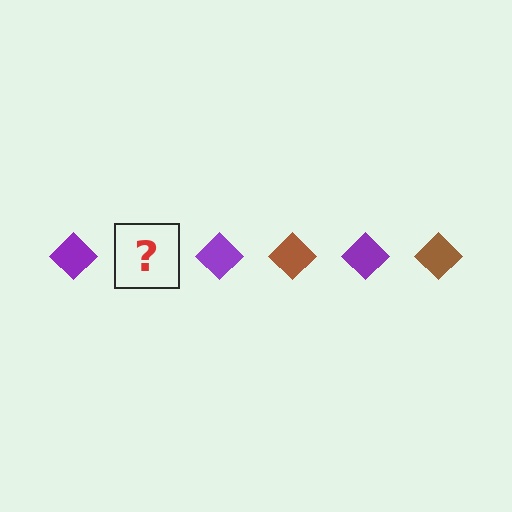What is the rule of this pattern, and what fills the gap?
The rule is that the pattern cycles through purple, brown diamonds. The gap should be filled with a brown diamond.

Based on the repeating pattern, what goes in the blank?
The blank should be a brown diamond.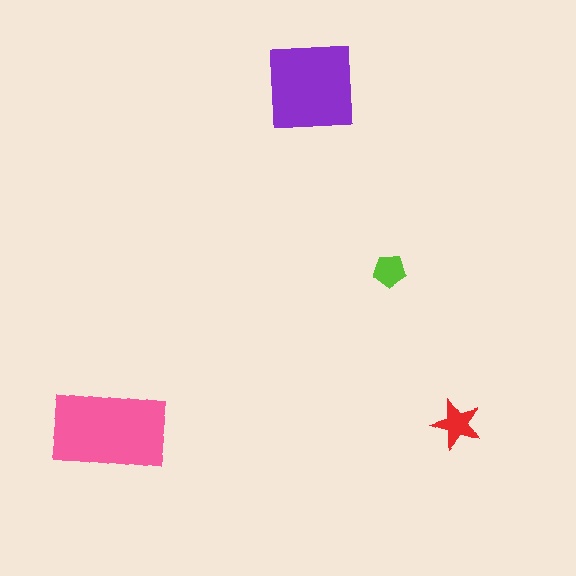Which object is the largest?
The pink rectangle.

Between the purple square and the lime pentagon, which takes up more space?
The purple square.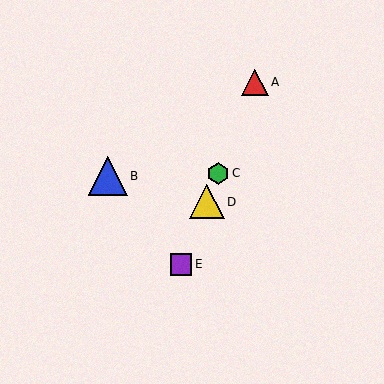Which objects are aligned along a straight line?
Objects A, C, D, E are aligned along a straight line.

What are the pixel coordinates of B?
Object B is at (108, 176).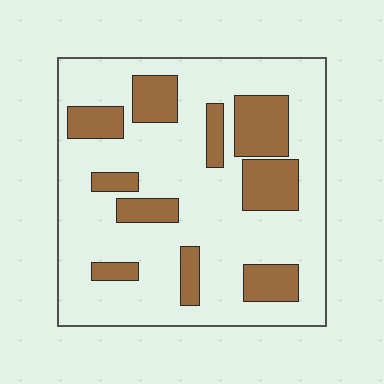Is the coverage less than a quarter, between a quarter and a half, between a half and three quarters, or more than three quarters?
Between a quarter and a half.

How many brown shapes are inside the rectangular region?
10.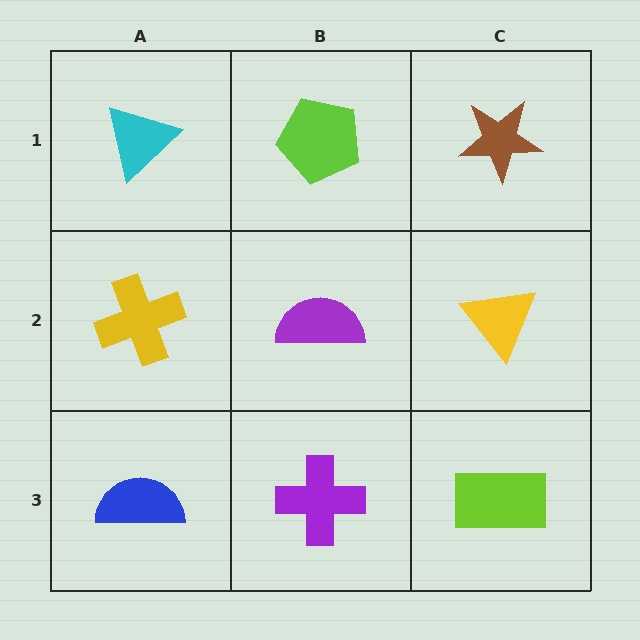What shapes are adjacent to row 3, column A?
A yellow cross (row 2, column A), a purple cross (row 3, column B).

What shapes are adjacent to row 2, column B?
A lime pentagon (row 1, column B), a purple cross (row 3, column B), a yellow cross (row 2, column A), a yellow triangle (row 2, column C).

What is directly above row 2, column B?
A lime pentagon.